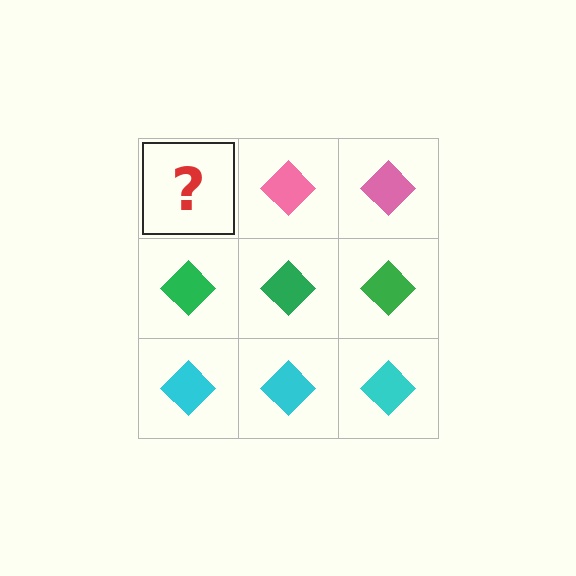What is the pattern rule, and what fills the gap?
The rule is that each row has a consistent color. The gap should be filled with a pink diamond.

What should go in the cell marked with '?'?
The missing cell should contain a pink diamond.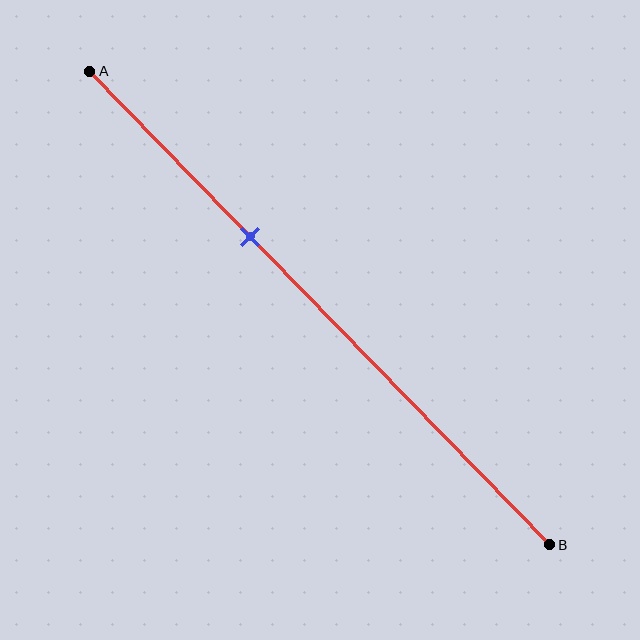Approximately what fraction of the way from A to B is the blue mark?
The blue mark is approximately 35% of the way from A to B.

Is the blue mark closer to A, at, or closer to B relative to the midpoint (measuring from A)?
The blue mark is closer to point A than the midpoint of segment AB.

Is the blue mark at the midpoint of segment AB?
No, the mark is at about 35% from A, not at the 50% midpoint.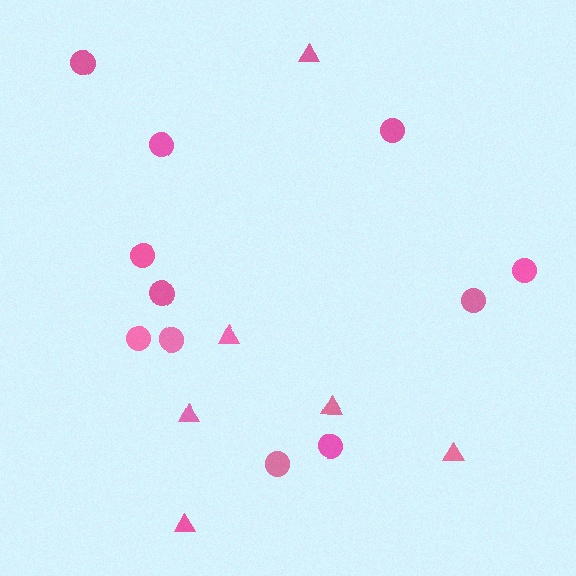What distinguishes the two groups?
There are 2 groups: one group of circles (11) and one group of triangles (6).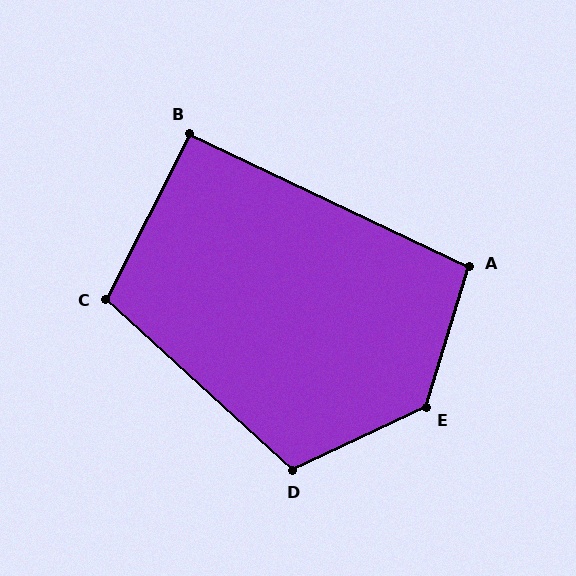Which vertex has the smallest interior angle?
B, at approximately 92 degrees.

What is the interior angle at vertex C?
Approximately 106 degrees (obtuse).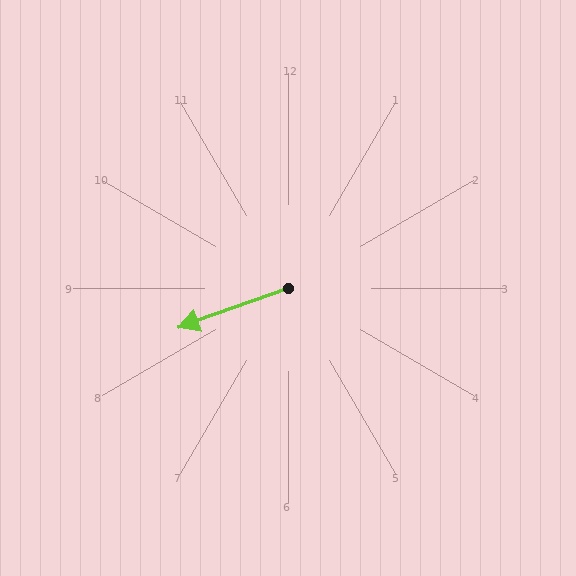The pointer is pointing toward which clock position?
Roughly 8 o'clock.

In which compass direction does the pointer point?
West.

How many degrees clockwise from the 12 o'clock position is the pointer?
Approximately 250 degrees.